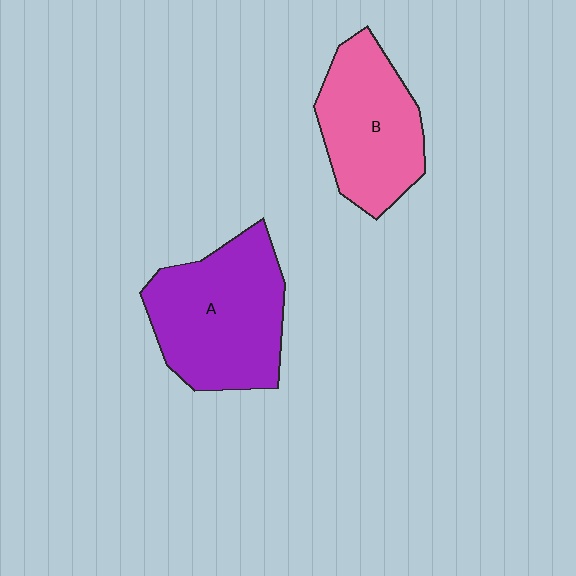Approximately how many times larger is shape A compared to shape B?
Approximately 1.3 times.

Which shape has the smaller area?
Shape B (pink).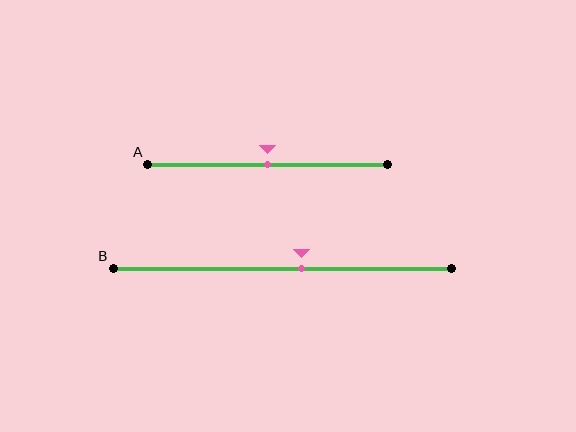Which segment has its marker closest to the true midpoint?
Segment A has its marker closest to the true midpoint.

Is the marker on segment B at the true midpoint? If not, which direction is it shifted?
No, the marker on segment B is shifted to the right by about 6% of the segment length.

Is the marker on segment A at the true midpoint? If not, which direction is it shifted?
Yes, the marker on segment A is at the true midpoint.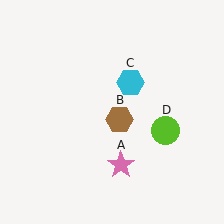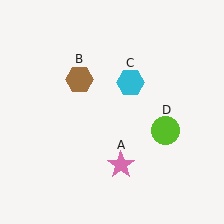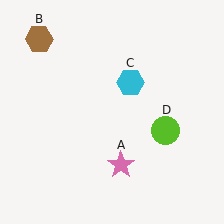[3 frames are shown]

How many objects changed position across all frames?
1 object changed position: brown hexagon (object B).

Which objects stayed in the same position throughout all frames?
Pink star (object A) and cyan hexagon (object C) and lime circle (object D) remained stationary.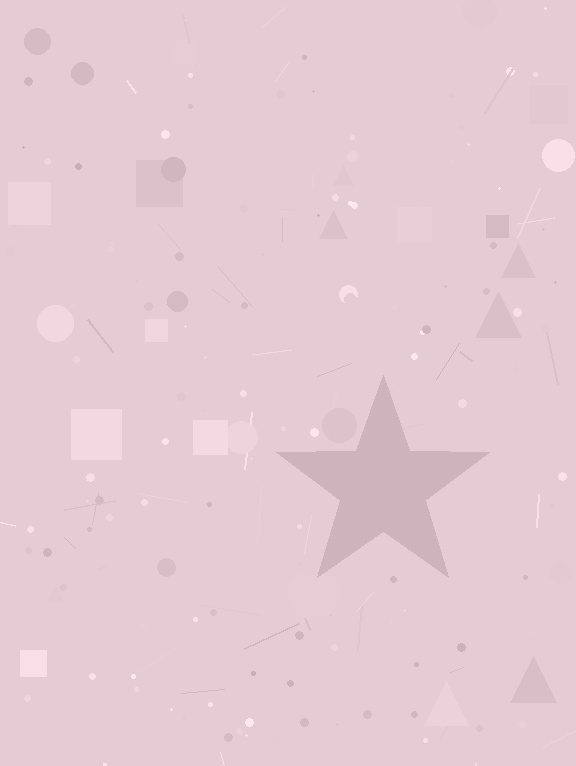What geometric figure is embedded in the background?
A star is embedded in the background.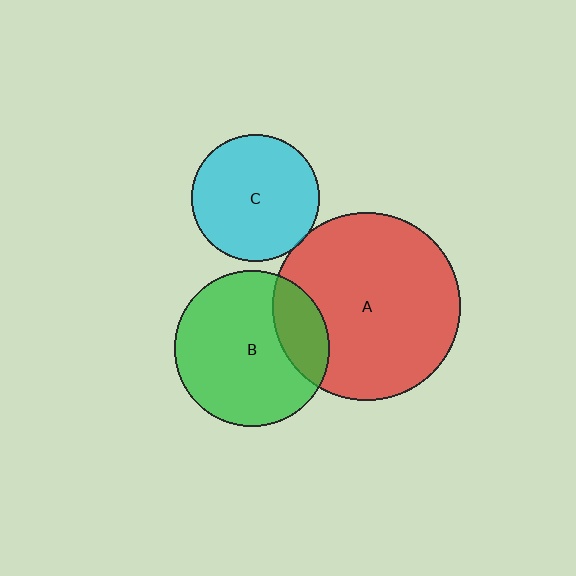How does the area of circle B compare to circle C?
Approximately 1.5 times.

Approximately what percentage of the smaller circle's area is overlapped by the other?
Approximately 5%.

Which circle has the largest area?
Circle A (red).